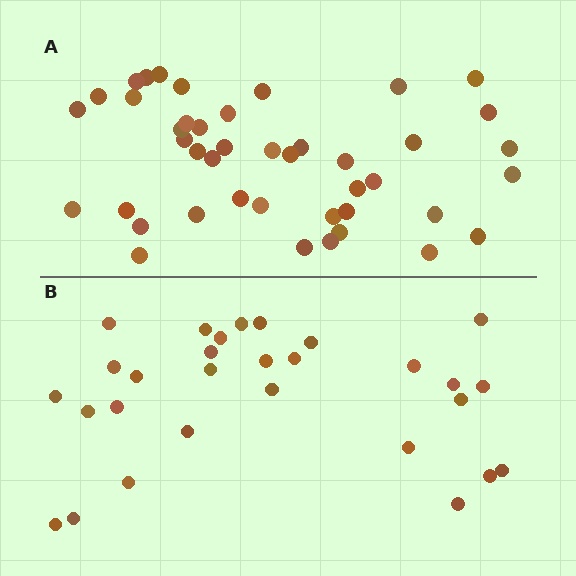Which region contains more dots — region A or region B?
Region A (the top region) has more dots.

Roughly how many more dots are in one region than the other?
Region A has approximately 15 more dots than region B.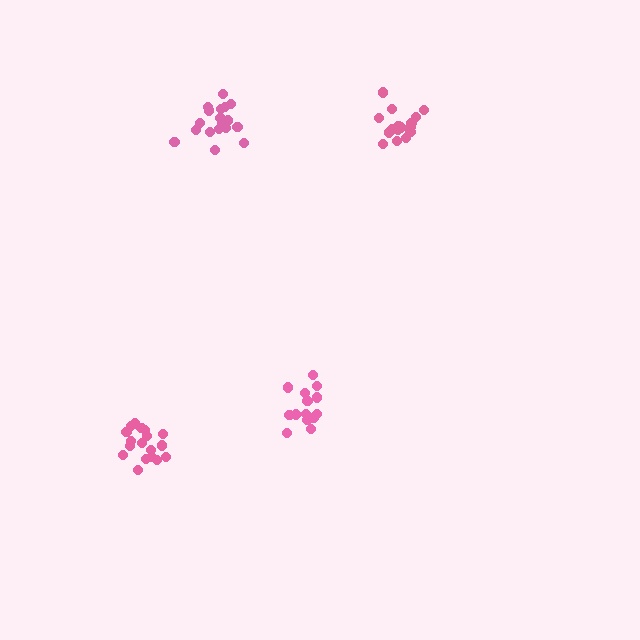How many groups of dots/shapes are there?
There are 4 groups.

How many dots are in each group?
Group 1: 17 dots, Group 2: 18 dots, Group 3: 15 dots, Group 4: 21 dots (71 total).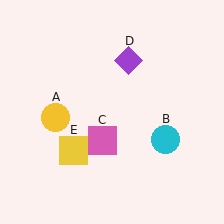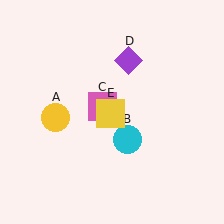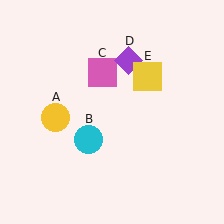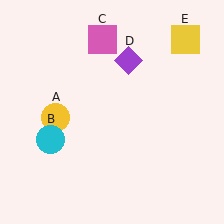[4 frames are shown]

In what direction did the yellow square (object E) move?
The yellow square (object E) moved up and to the right.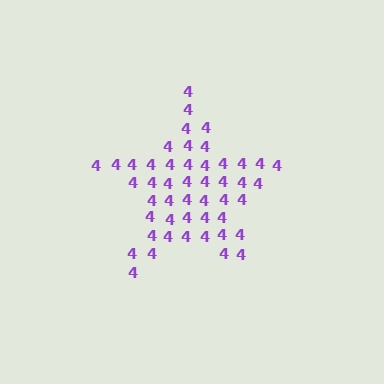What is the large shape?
The large shape is a star.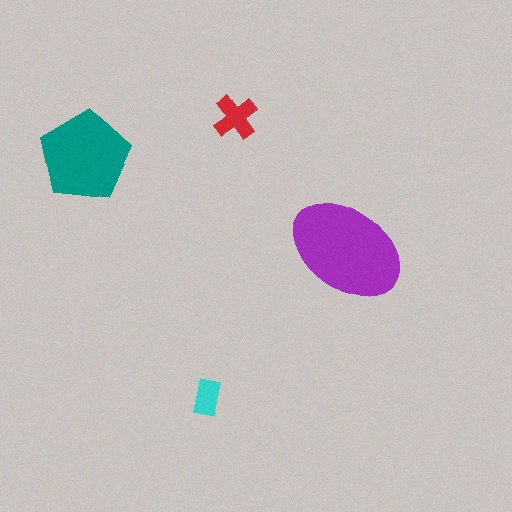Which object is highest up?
The red cross is topmost.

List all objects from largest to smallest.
The purple ellipse, the teal pentagon, the red cross, the cyan rectangle.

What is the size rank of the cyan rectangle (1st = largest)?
4th.